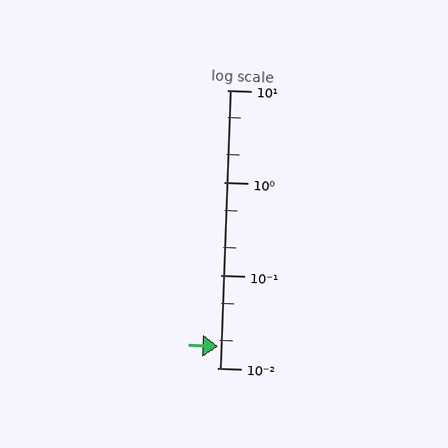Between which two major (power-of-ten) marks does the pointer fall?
The pointer is between 0.01 and 0.1.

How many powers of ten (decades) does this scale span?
The scale spans 3 decades, from 0.01 to 10.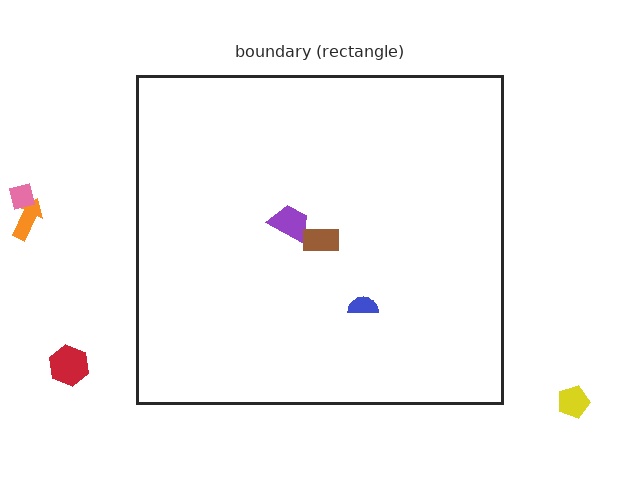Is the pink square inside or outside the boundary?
Outside.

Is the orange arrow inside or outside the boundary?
Outside.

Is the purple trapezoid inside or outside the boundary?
Inside.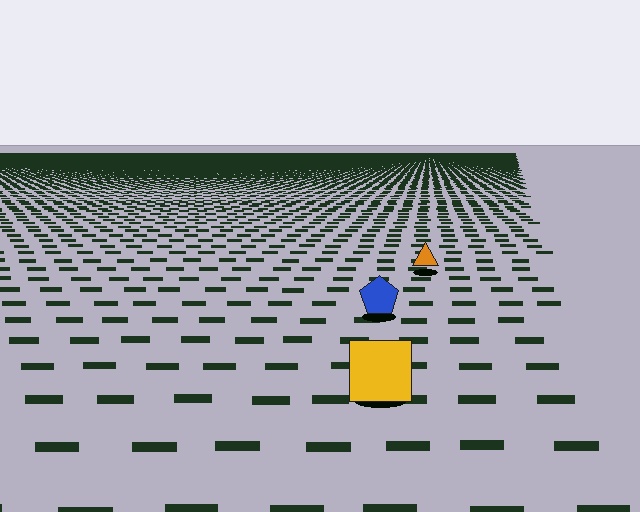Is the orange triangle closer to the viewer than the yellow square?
No. The yellow square is closer — you can tell from the texture gradient: the ground texture is coarser near it.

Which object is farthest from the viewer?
The orange triangle is farthest from the viewer. It appears smaller and the ground texture around it is denser.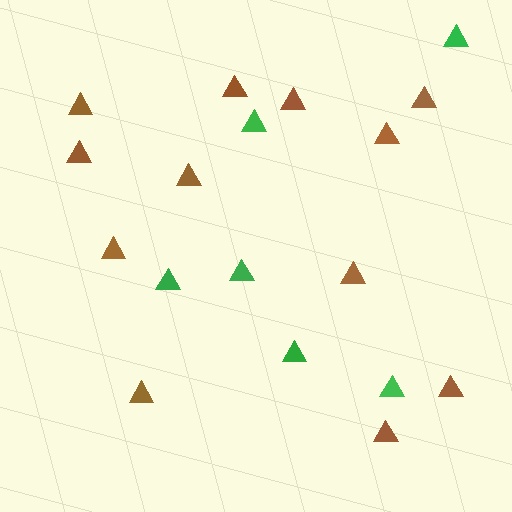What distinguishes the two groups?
There are 2 groups: one group of brown triangles (12) and one group of green triangles (6).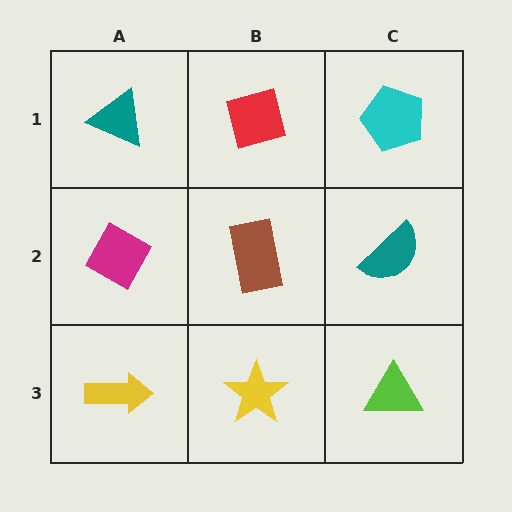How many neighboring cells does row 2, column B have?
4.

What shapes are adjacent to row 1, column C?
A teal semicircle (row 2, column C), a red diamond (row 1, column B).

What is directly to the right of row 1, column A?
A red diamond.